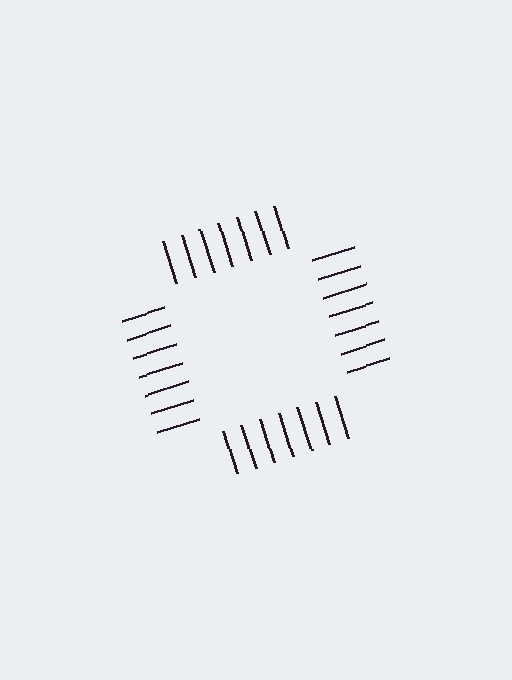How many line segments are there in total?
28 — 7 along each of the 4 edges.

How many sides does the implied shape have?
4 sides — the line-ends trace a square.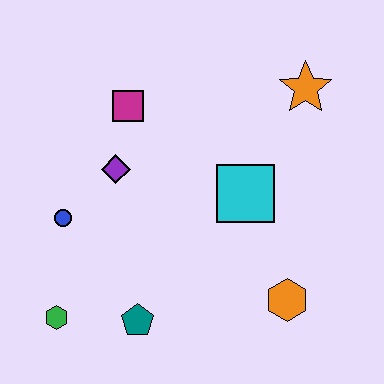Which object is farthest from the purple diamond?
The orange hexagon is farthest from the purple diamond.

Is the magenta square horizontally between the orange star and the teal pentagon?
No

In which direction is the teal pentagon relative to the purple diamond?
The teal pentagon is below the purple diamond.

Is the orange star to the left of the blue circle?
No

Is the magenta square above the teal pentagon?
Yes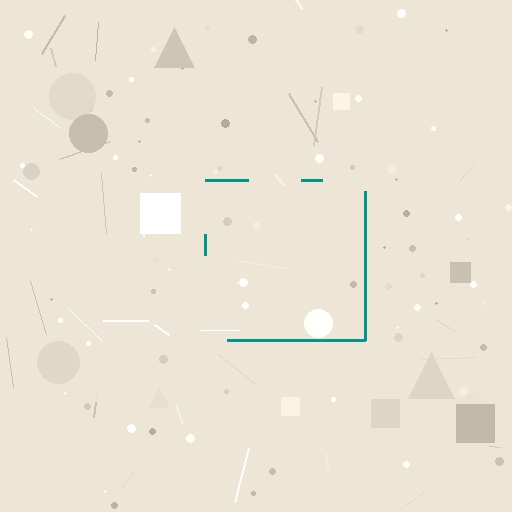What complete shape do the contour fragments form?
The contour fragments form a square.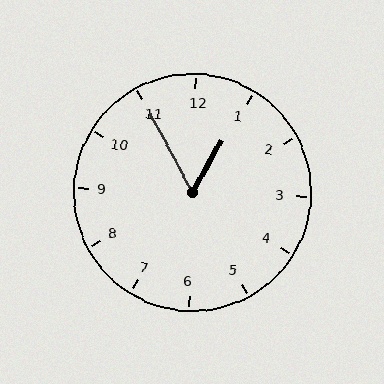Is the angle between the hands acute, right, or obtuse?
It is acute.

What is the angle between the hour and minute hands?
Approximately 58 degrees.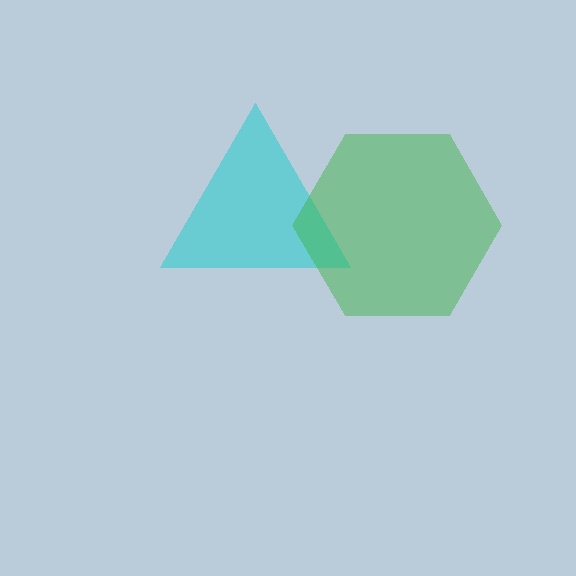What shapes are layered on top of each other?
The layered shapes are: a cyan triangle, a green hexagon.